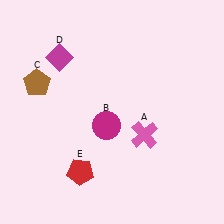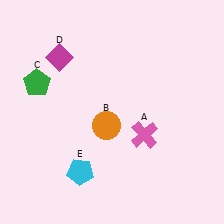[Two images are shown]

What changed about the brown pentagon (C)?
In Image 1, C is brown. In Image 2, it changed to green.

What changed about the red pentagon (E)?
In Image 1, E is red. In Image 2, it changed to cyan.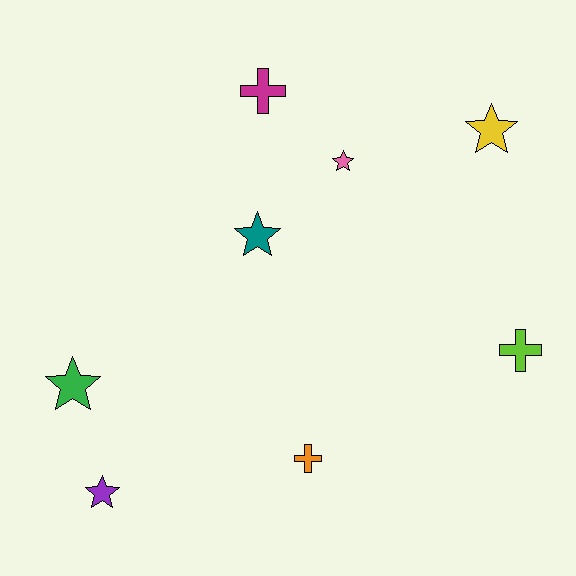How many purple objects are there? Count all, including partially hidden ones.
There is 1 purple object.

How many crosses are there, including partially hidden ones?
There are 3 crosses.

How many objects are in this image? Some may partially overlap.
There are 8 objects.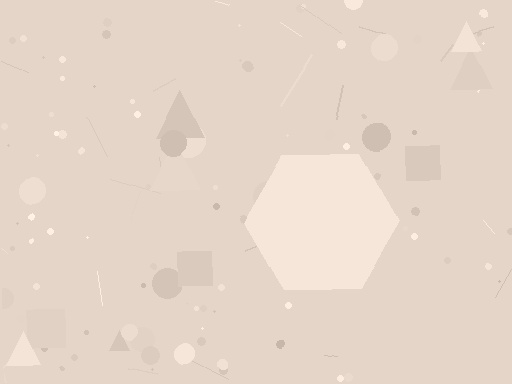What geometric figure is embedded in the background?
A hexagon is embedded in the background.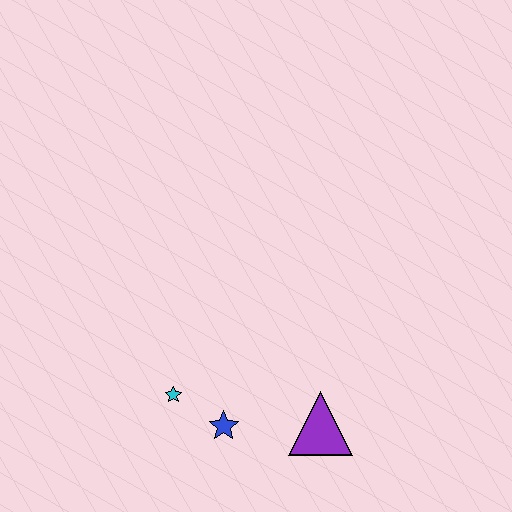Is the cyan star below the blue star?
No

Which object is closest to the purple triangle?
The blue star is closest to the purple triangle.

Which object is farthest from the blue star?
The purple triangle is farthest from the blue star.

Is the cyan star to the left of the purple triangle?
Yes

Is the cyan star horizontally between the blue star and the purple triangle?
No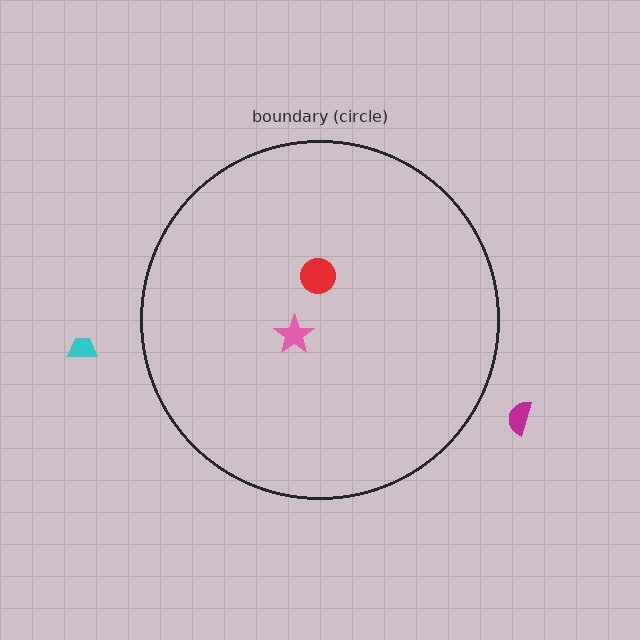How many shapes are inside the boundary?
2 inside, 2 outside.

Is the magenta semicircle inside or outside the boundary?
Outside.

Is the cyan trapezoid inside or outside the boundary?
Outside.